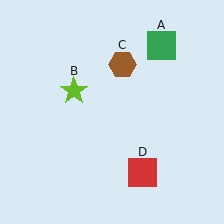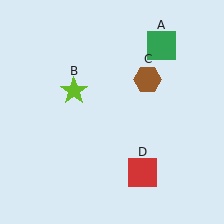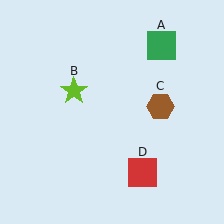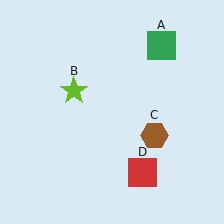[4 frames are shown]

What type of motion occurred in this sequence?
The brown hexagon (object C) rotated clockwise around the center of the scene.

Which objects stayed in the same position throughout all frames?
Green square (object A) and lime star (object B) and red square (object D) remained stationary.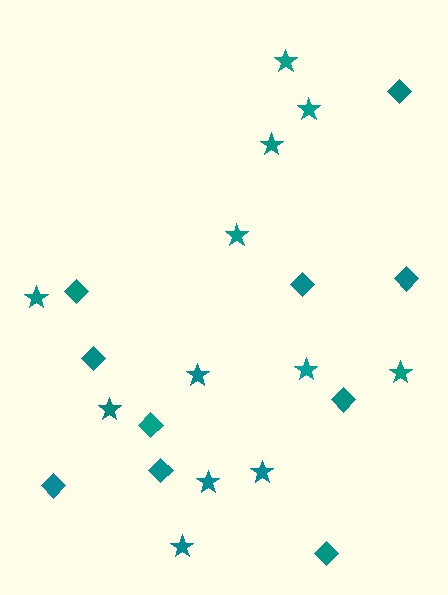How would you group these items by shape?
There are 2 groups: one group of diamonds (10) and one group of stars (12).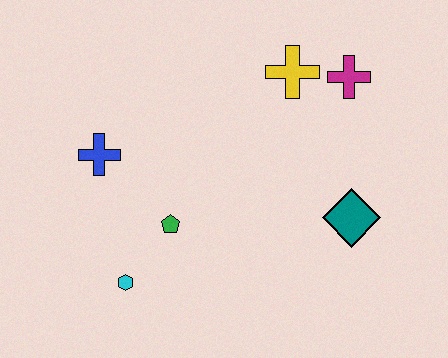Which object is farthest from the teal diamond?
The blue cross is farthest from the teal diamond.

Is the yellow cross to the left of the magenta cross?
Yes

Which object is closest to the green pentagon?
The cyan hexagon is closest to the green pentagon.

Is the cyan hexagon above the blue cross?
No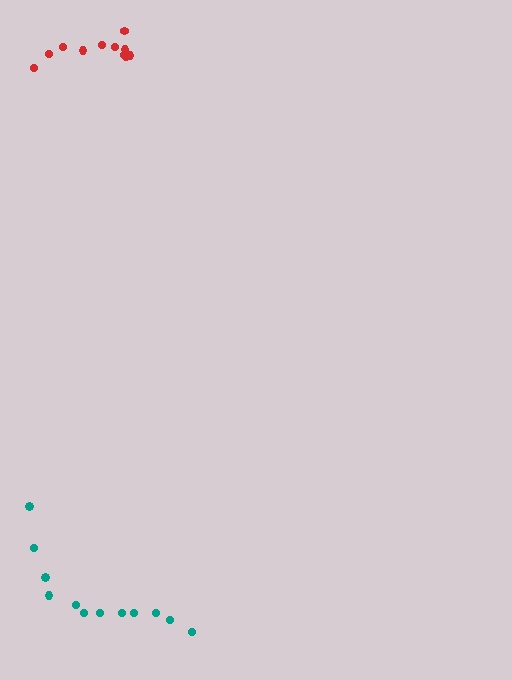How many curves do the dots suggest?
There are 2 distinct paths.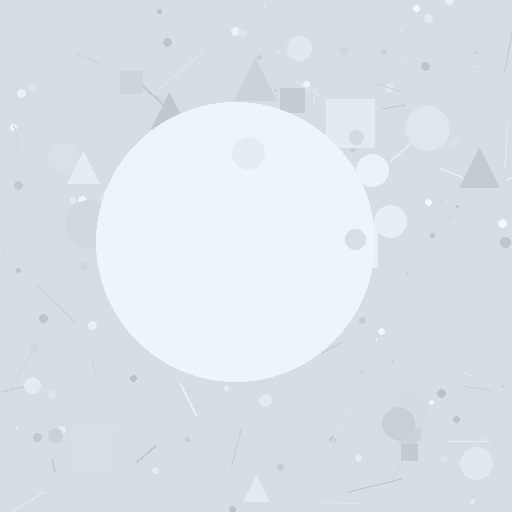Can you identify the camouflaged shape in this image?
The camouflaged shape is a circle.